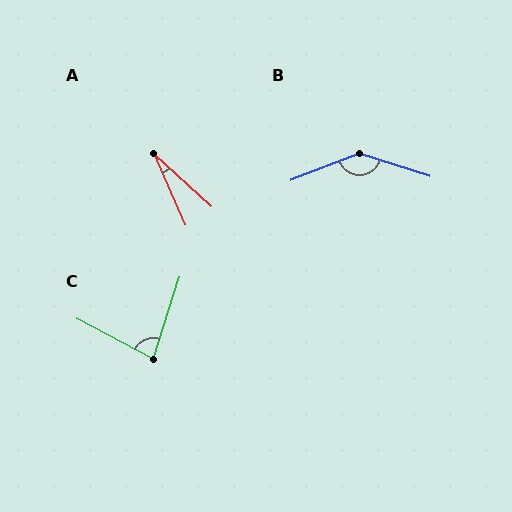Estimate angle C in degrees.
Approximately 79 degrees.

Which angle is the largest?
B, at approximately 141 degrees.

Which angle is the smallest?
A, at approximately 24 degrees.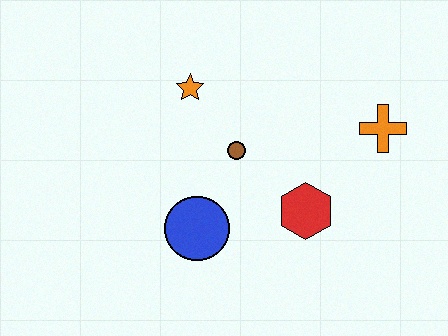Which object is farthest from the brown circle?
The orange cross is farthest from the brown circle.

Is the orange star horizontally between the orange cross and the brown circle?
No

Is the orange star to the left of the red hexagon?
Yes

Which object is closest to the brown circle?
The orange star is closest to the brown circle.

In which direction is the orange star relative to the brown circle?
The orange star is above the brown circle.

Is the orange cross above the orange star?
No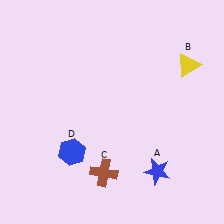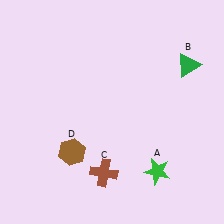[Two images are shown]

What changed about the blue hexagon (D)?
In Image 1, D is blue. In Image 2, it changed to brown.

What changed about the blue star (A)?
In Image 1, A is blue. In Image 2, it changed to green.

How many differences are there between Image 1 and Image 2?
There are 3 differences between the two images.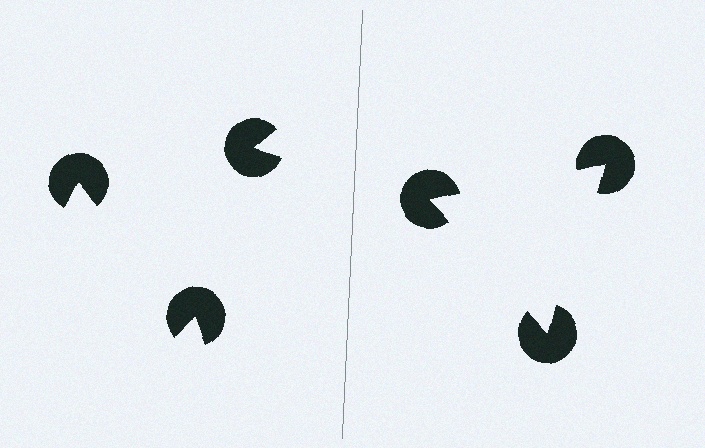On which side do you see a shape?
An illusory triangle appears on the right side. On the left side the wedge cuts are rotated, so no coherent shape forms.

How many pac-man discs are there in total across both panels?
6 — 3 on each side.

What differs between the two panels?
The pac-man discs are positioned identically on both sides; only the wedge orientations differ. On the right they align to a triangle; on the left they are misaligned.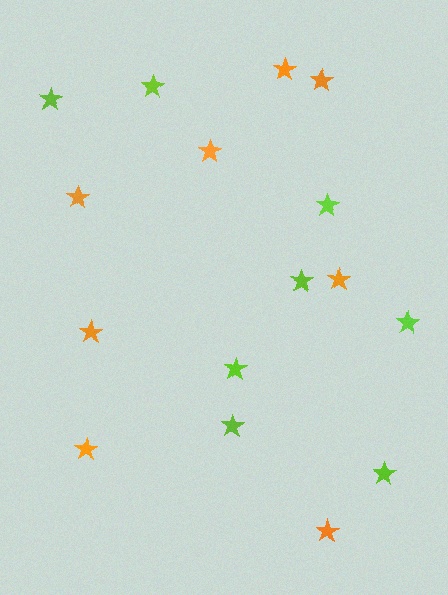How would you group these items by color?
There are 2 groups: one group of lime stars (8) and one group of orange stars (8).